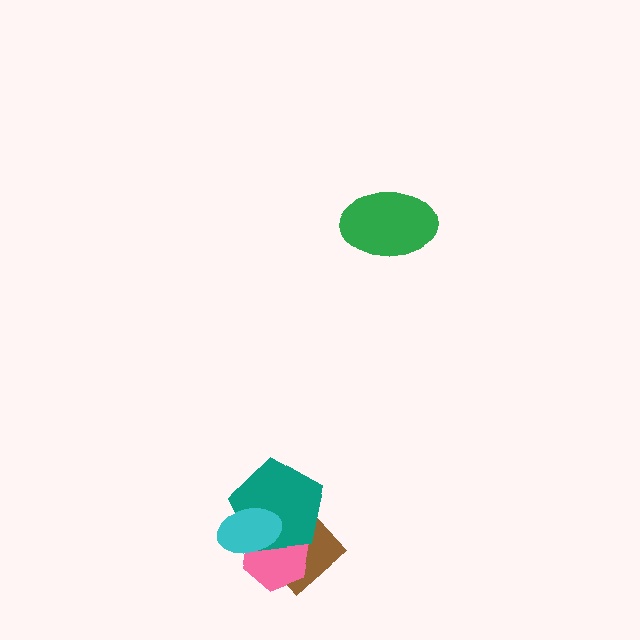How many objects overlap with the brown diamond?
3 objects overlap with the brown diamond.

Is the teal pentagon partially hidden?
Yes, it is partially covered by another shape.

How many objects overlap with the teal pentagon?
3 objects overlap with the teal pentagon.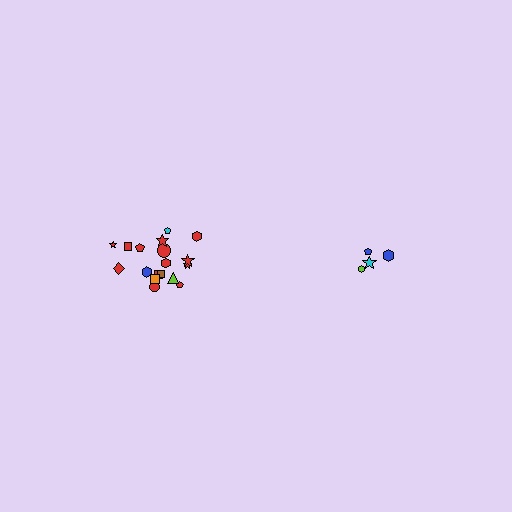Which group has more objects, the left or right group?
The left group.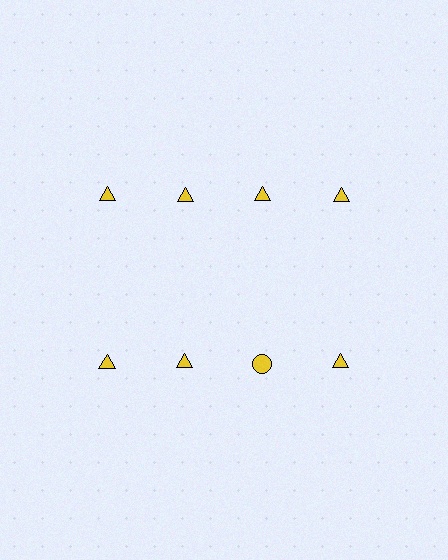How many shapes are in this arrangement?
There are 8 shapes arranged in a grid pattern.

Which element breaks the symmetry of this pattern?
The yellow circle in the second row, center column breaks the symmetry. All other shapes are yellow triangles.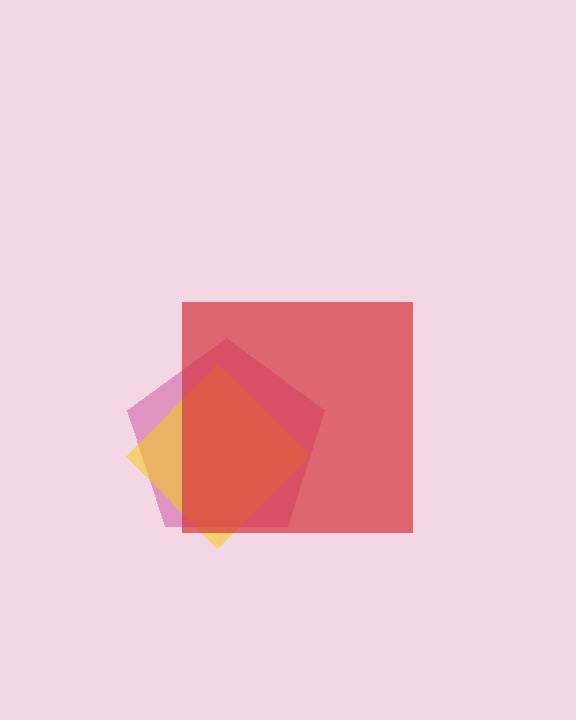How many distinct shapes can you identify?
There are 3 distinct shapes: a magenta pentagon, a yellow diamond, a red square.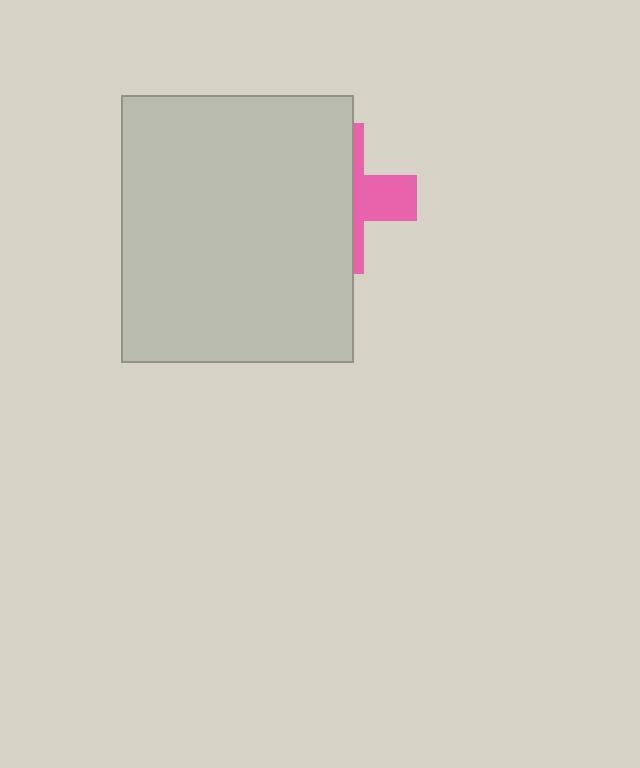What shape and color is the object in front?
The object in front is a light gray rectangle.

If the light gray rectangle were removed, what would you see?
You would see the complete pink cross.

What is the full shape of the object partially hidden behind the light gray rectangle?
The partially hidden object is a pink cross.